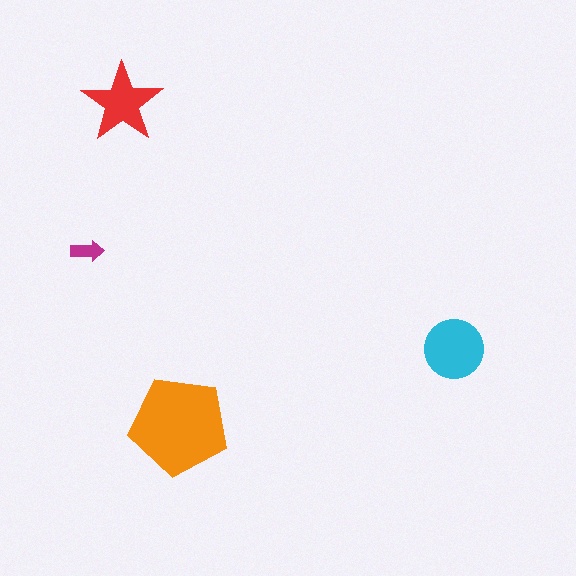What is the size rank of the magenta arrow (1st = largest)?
4th.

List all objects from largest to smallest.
The orange pentagon, the cyan circle, the red star, the magenta arrow.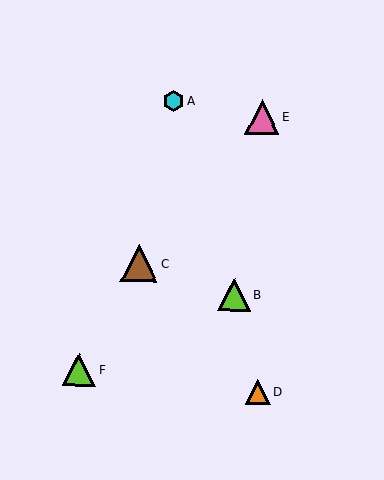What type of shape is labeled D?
Shape D is an orange triangle.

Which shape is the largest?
The brown triangle (labeled C) is the largest.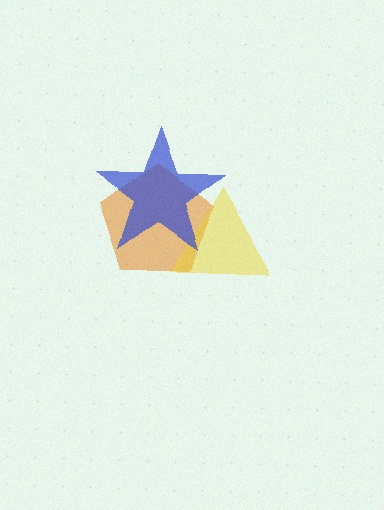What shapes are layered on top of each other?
The layered shapes are: an orange pentagon, a yellow triangle, a blue star.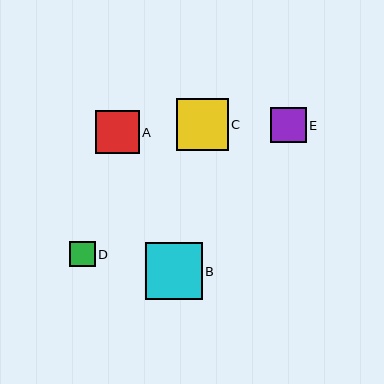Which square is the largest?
Square B is the largest with a size of approximately 57 pixels.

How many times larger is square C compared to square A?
Square C is approximately 1.2 times the size of square A.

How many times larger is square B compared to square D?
Square B is approximately 2.2 times the size of square D.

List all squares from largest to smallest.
From largest to smallest: B, C, A, E, D.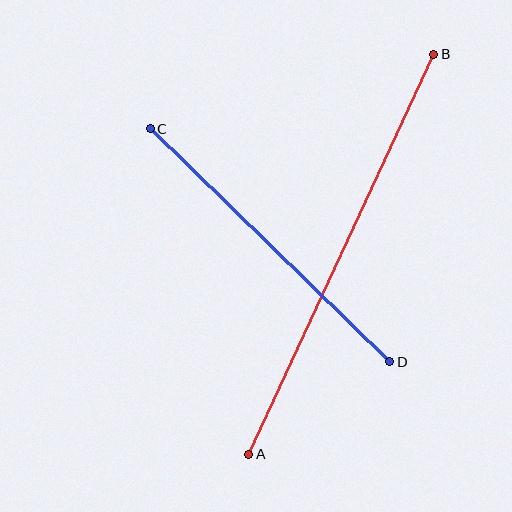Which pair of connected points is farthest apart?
Points A and B are farthest apart.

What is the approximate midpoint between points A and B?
The midpoint is at approximately (341, 254) pixels.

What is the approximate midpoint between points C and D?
The midpoint is at approximately (270, 245) pixels.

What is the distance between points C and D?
The distance is approximately 334 pixels.